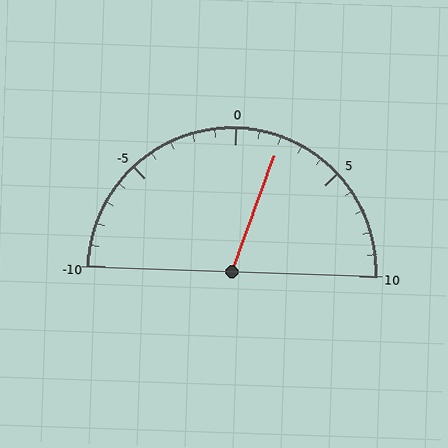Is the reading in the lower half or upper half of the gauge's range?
The reading is in the upper half of the range (-10 to 10).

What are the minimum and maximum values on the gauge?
The gauge ranges from -10 to 10.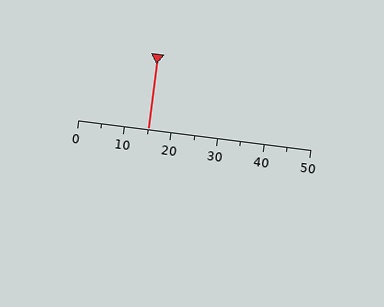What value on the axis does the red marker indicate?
The marker indicates approximately 15.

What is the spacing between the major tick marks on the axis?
The major ticks are spaced 10 apart.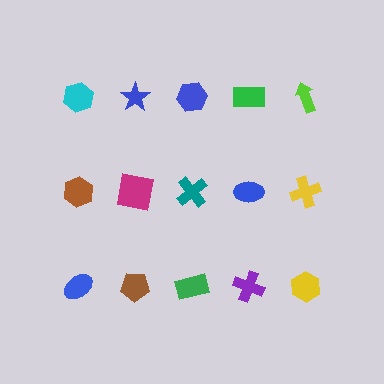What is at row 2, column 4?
A blue ellipse.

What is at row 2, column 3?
A teal cross.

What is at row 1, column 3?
A blue hexagon.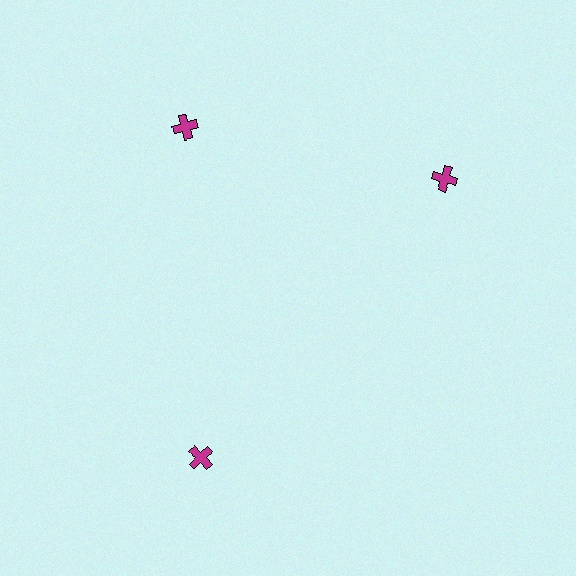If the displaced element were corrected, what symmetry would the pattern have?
It would have 3-fold rotational symmetry — the pattern would map onto itself every 120 degrees.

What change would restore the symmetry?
The symmetry would be restored by rotating it back into even spacing with its neighbors so that all 3 crosses sit at equal angles and equal distance from the center.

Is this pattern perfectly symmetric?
No. The 3 magenta crosses are arranged in a ring, but one element near the 3 o'clock position is rotated out of alignment along the ring, breaking the 3-fold rotational symmetry.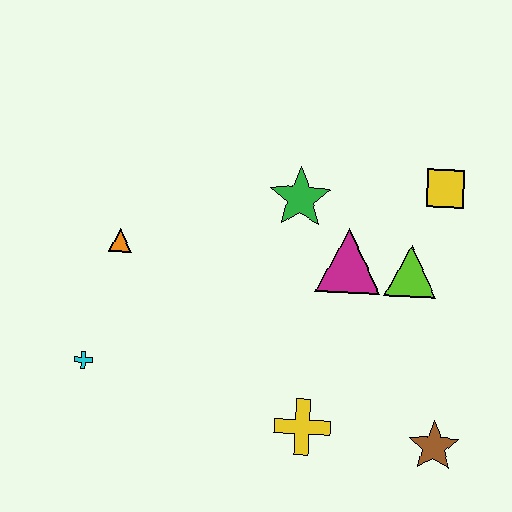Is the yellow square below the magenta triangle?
No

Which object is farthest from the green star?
The brown star is farthest from the green star.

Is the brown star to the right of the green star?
Yes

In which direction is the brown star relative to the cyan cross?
The brown star is to the right of the cyan cross.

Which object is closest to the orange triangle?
The cyan cross is closest to the orange triangle.